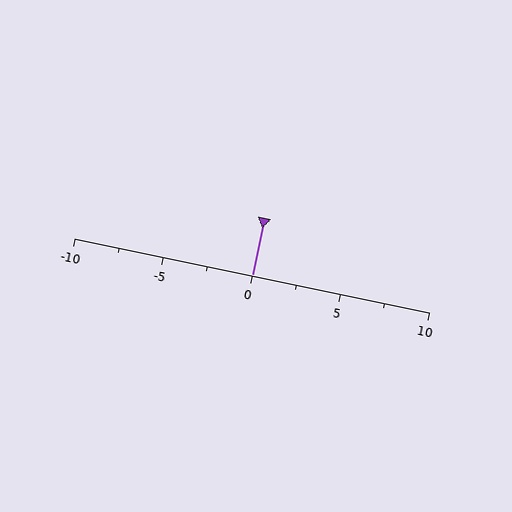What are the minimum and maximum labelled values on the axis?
The axis runs from -10 to 10.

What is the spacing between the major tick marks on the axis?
The major ticks are spaced 5 apart.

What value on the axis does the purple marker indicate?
The marker indicates approximately 0.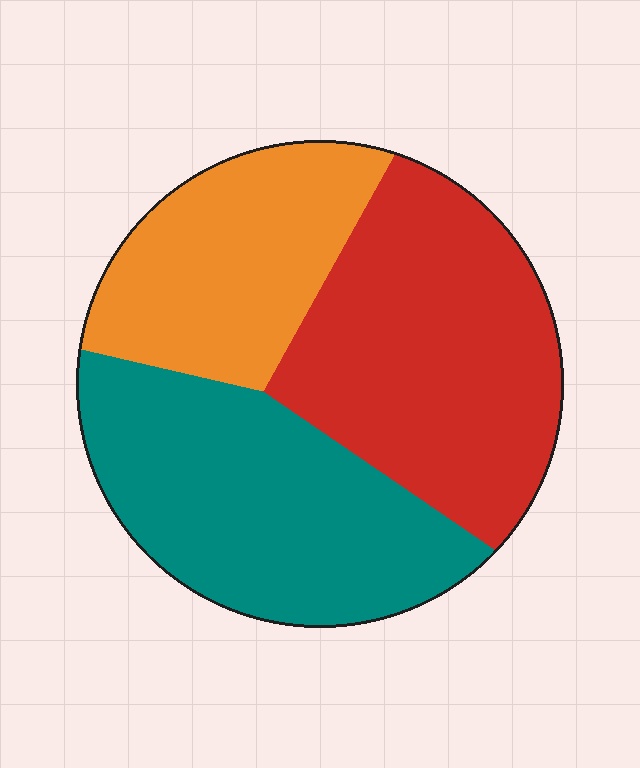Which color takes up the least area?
Orange, at roughly 25%.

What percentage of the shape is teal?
Teal takes up about three eighths (3/8) of the shape.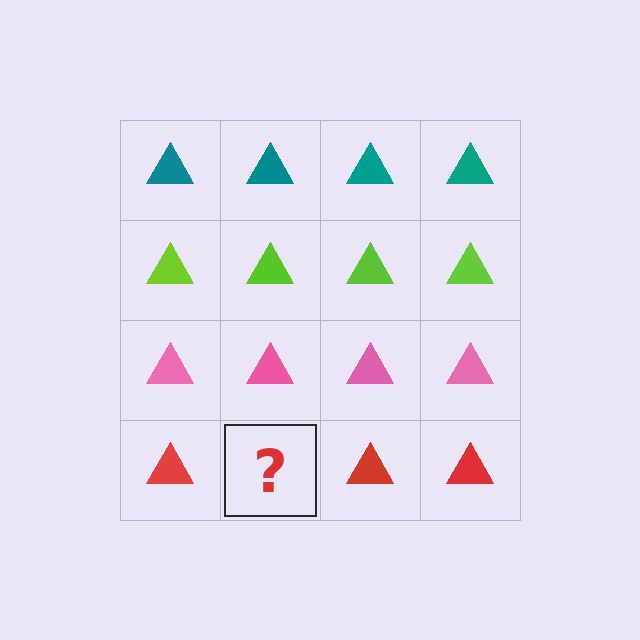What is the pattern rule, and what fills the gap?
The rule is that each row has a consistent color. The gap should be filled with a red triangle.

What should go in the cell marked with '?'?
The missing cell should contain a red triangle.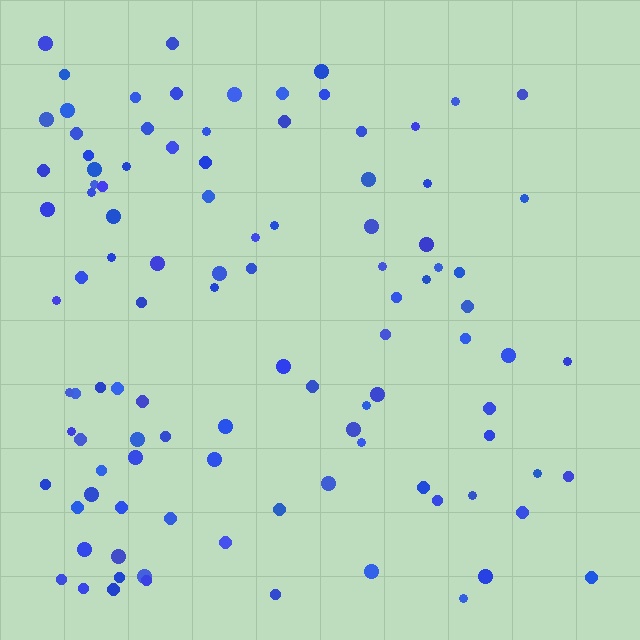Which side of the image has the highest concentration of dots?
The left.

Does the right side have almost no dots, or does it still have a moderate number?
Still a moderate number, just noticeably fewer than the left.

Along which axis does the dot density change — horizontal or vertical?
Horizontal.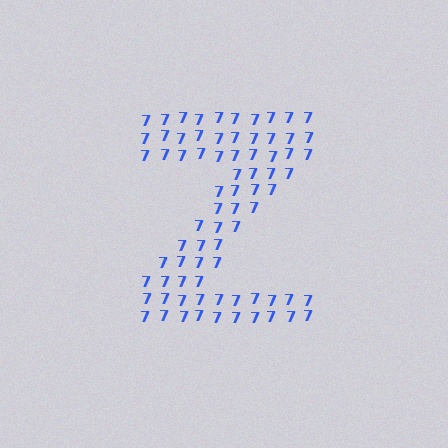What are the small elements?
The small elements are digit 7's.